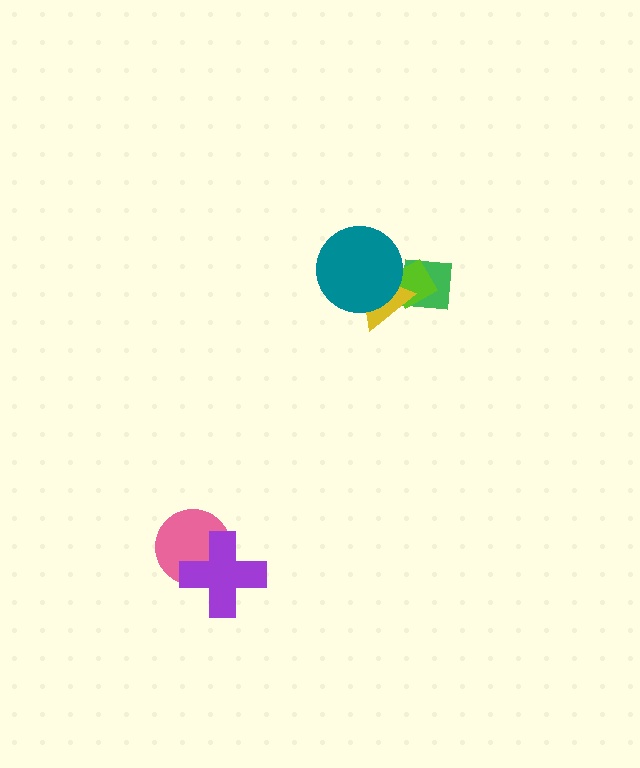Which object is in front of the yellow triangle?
The teal circle is in front of the yellow triangle.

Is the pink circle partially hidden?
Yes, it is partially covered by another shape.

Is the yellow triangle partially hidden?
Yes, it is partially covered by another shape.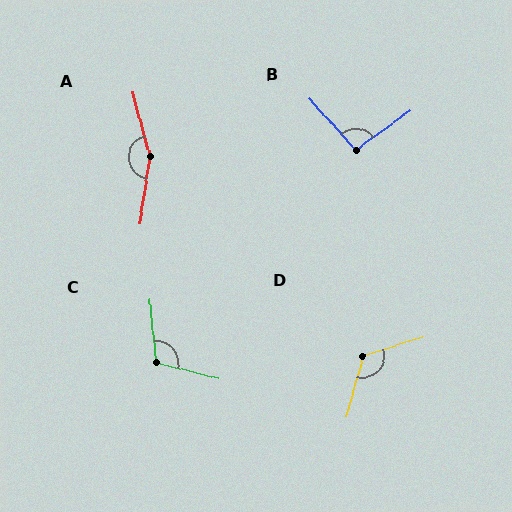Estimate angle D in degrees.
Approximately 123 degrees.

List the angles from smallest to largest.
B (97°), C (110°), D (123°), A (157°).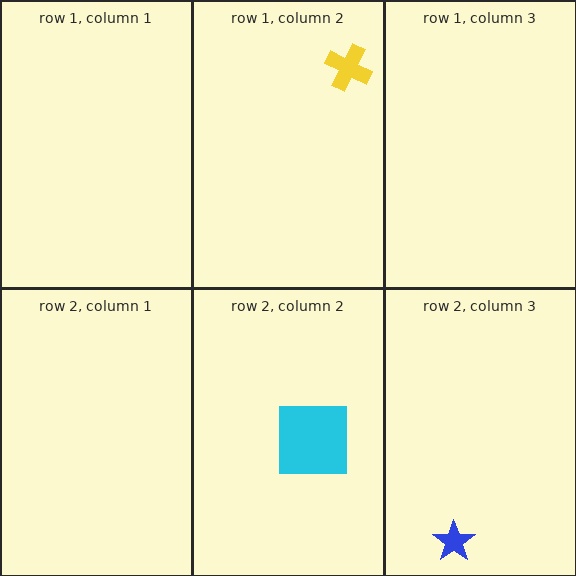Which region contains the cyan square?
The row 2, column 2 region.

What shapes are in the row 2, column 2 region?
The cyan square.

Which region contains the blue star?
The row 2, column 3 region.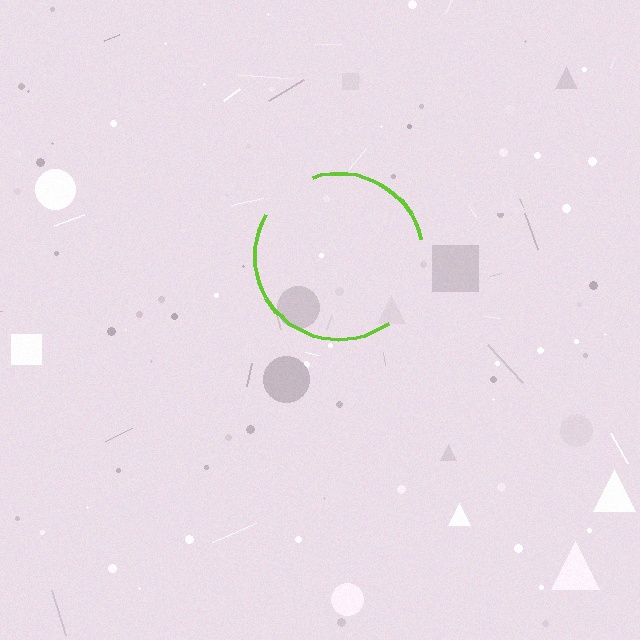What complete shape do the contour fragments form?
The contour fragments form a circle.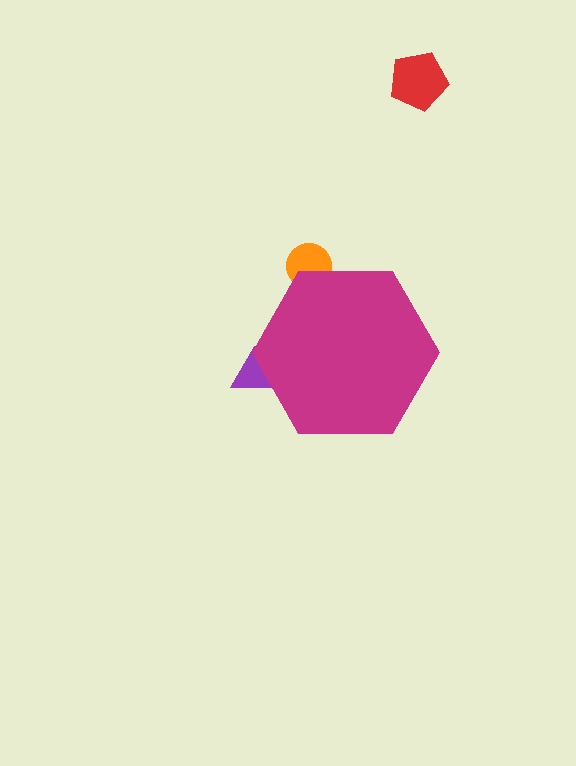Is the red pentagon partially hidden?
No, the red pentagon is fully visible.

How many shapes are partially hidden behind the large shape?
2 shapes are partially hidden.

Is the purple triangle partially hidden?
Yes, the purple triangle is partially hidden behind the magenta hexagon.